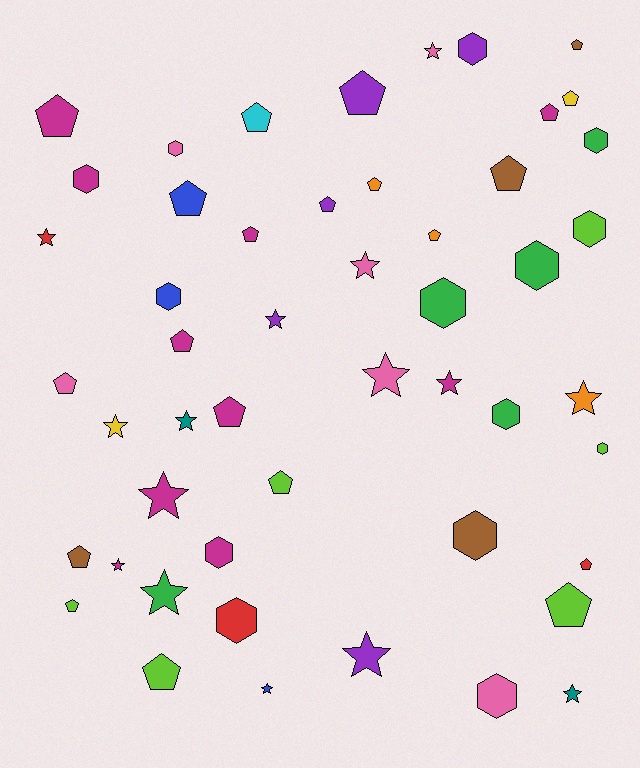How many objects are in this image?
There are 50 objects.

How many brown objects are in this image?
There are 4 brown objects.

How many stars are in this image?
There are 15 stars.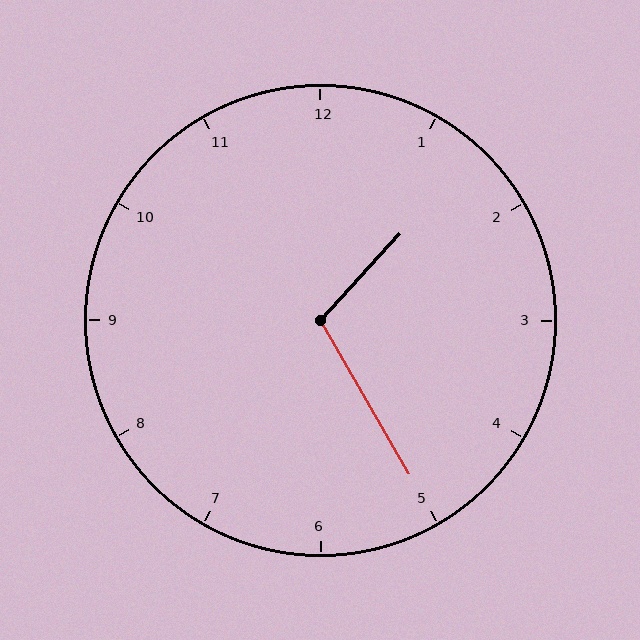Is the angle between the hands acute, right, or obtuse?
It is obtuse.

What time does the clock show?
1:25.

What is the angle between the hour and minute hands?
Approximately 108 degrees.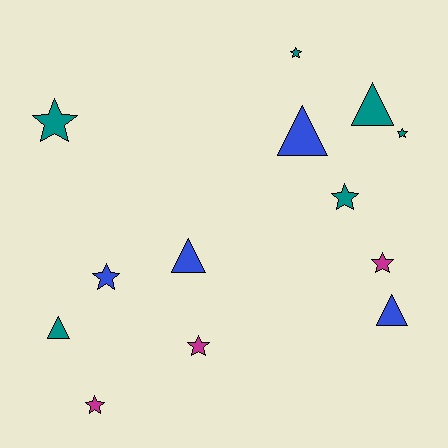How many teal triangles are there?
There are 2 teal triangles.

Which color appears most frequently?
Teal, with 6 objects.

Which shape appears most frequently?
Star, with 8 objects.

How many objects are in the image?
There are 13 objects.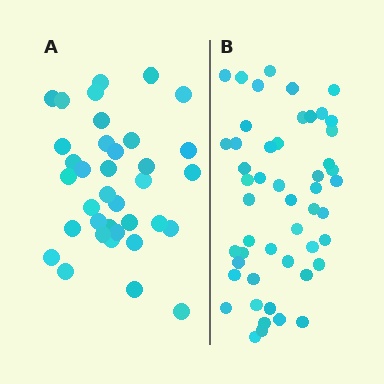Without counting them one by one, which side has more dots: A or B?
Region B (the right region) has more dots.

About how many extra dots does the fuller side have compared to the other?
Region B has approximately 15 more dots than region A.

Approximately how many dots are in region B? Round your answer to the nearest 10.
About 50 dots.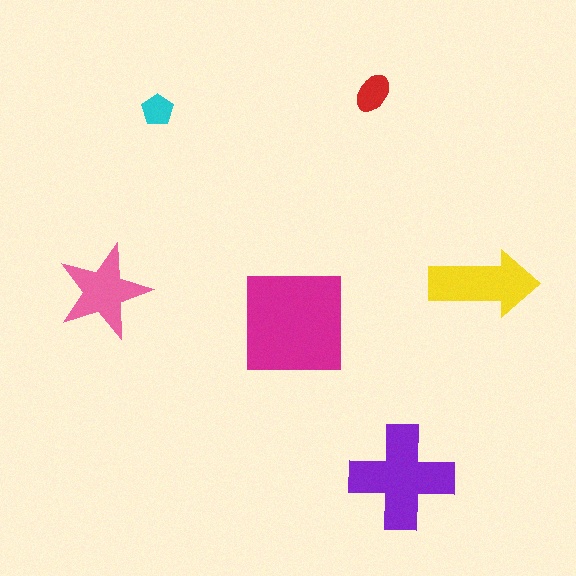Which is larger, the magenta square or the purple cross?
The magenta square.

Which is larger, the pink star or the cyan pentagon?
The pink star.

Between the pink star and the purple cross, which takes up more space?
The purple cross.